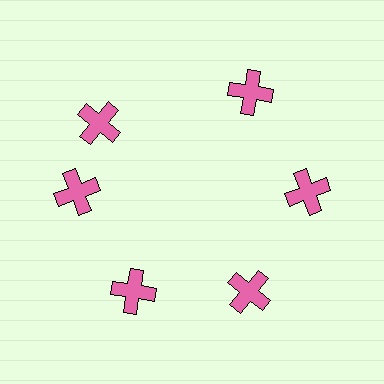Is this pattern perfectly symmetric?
No. The 6 pink crosses are arranged in a ring, but one element near the 11 o'clock position is rotated out of alignment along the ring, breaking the 6-fold rotational symmetry.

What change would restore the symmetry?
The symmetry would be restored by rotating it back into even spacing with its neighbors so that all 6 crosses sit at equal angles and equal distance from the center.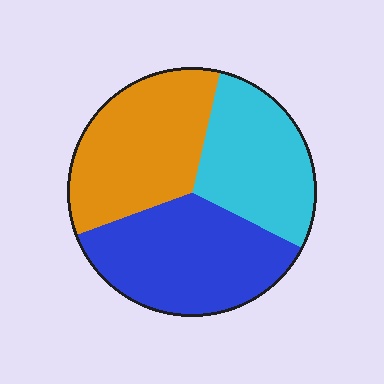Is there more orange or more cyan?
Orange.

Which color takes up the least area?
Cyan, at roughly 30%.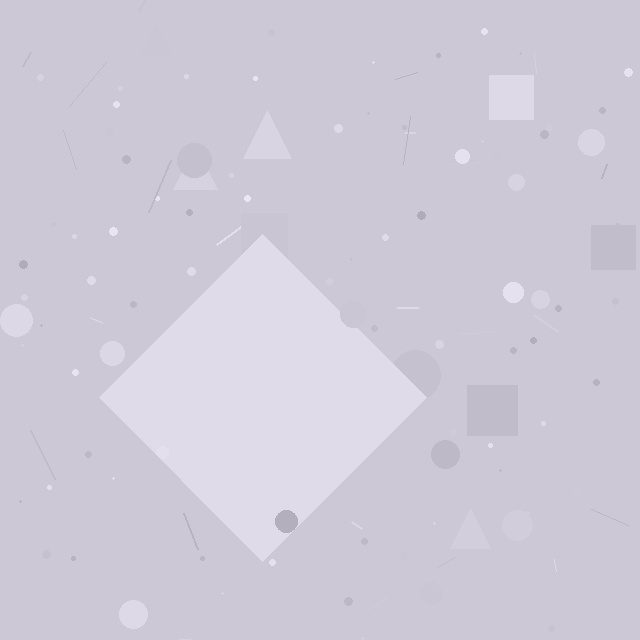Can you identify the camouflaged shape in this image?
The camouflaged shape is a diamond.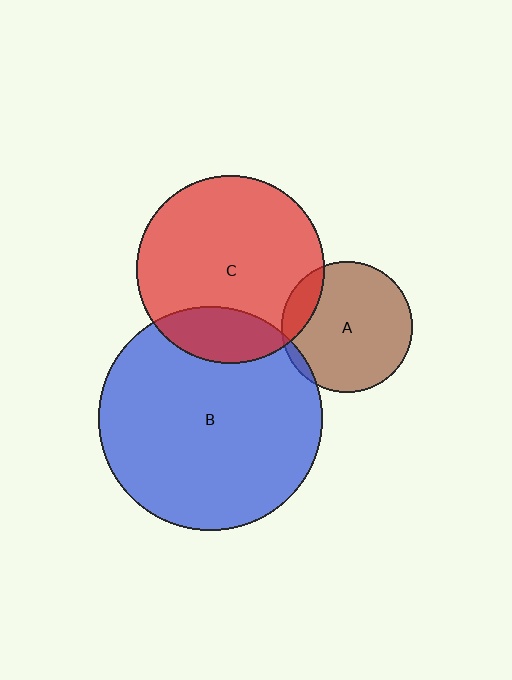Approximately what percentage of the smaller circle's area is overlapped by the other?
Approximately 20%.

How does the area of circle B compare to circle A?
Approximately 2.9 times.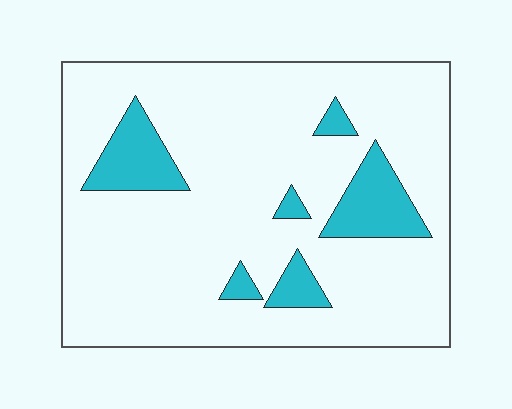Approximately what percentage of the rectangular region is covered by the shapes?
Approximately 15%.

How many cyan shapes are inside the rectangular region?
6.